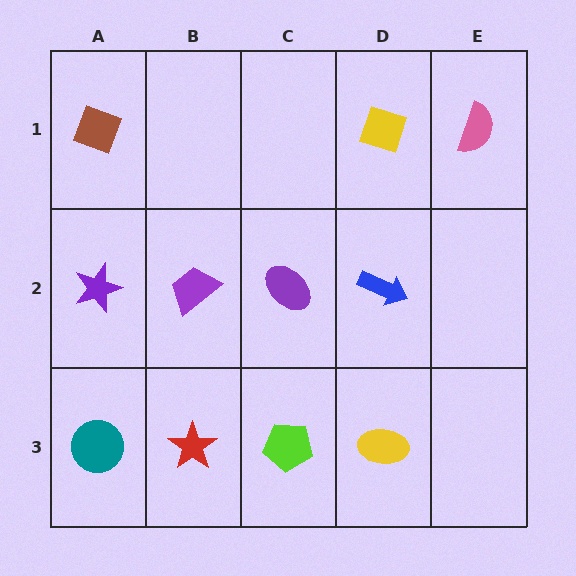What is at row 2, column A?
A purple star.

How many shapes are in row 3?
4 shapes.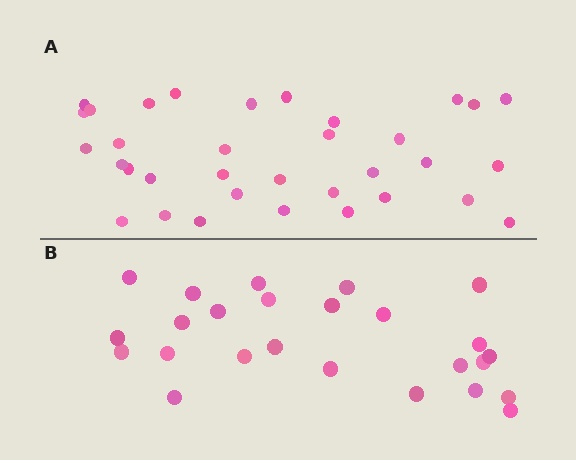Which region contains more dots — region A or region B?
Region A (the top region) has more dots.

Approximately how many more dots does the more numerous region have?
Region A has roughly 8 or so more dots than region B.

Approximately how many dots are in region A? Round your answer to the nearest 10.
About 30 dots. (The exact count is 34, which rounds to 30.)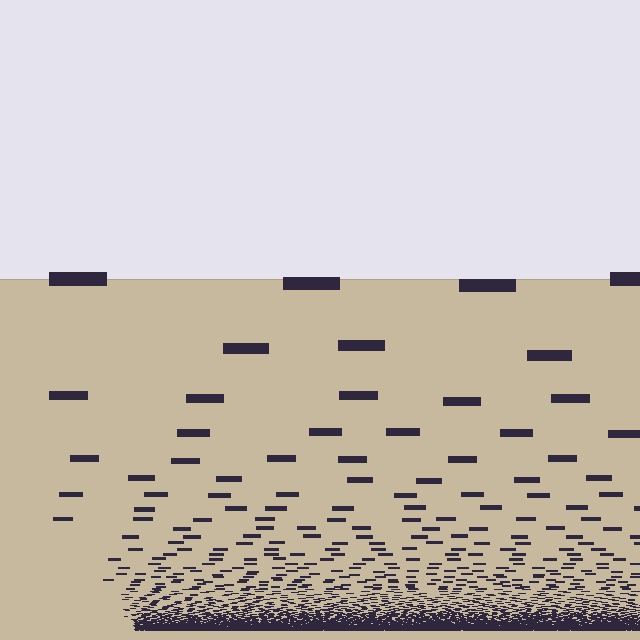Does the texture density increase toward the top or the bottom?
Density increases toward the bottom.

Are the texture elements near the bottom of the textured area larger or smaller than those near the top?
Smaller. The gradient is inverted — elements near the bottom are smaller and denser.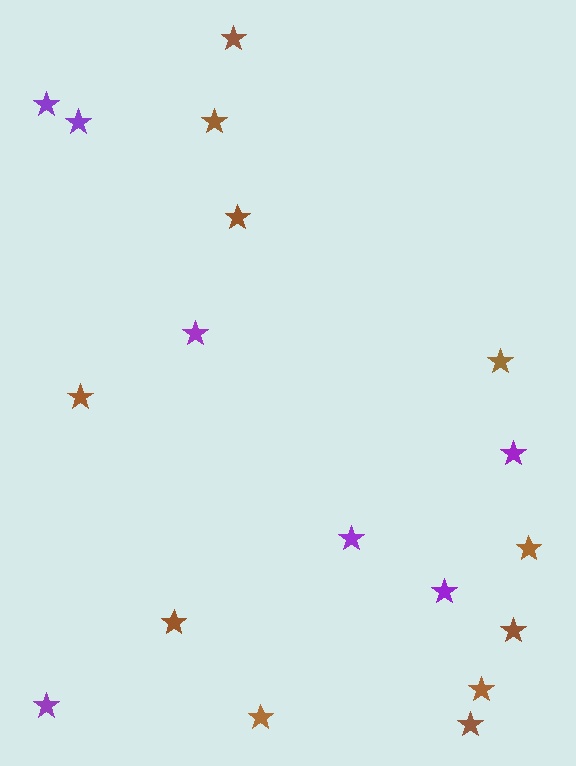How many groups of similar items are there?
There are 2 groups: one group of brown stars (11) and one group of purple stars (7).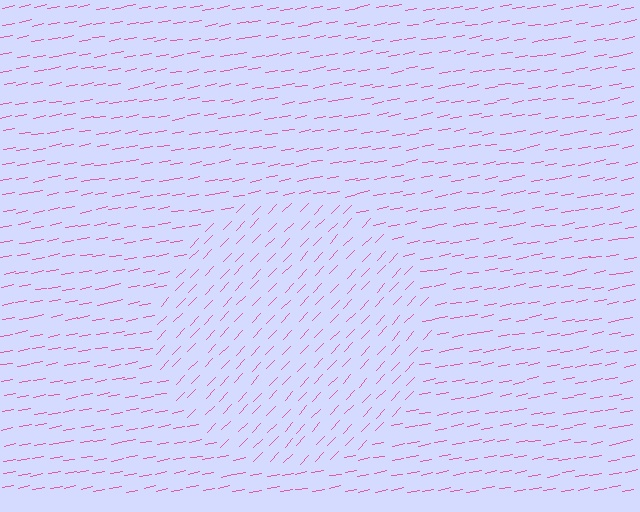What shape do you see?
I see a circle.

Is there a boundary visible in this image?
Yes, there is a texture boundary formed by a change in line orientation.